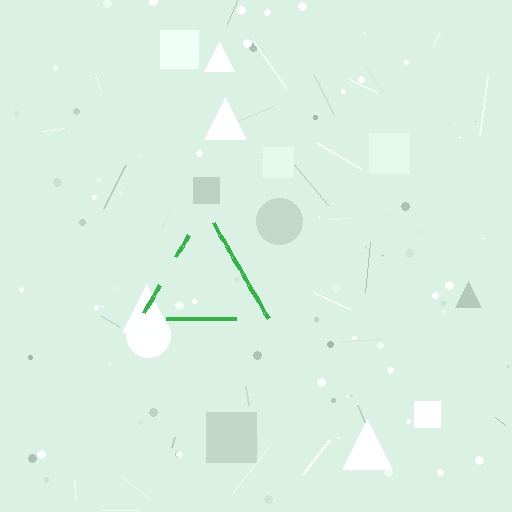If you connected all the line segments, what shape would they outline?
They would outline a triangle.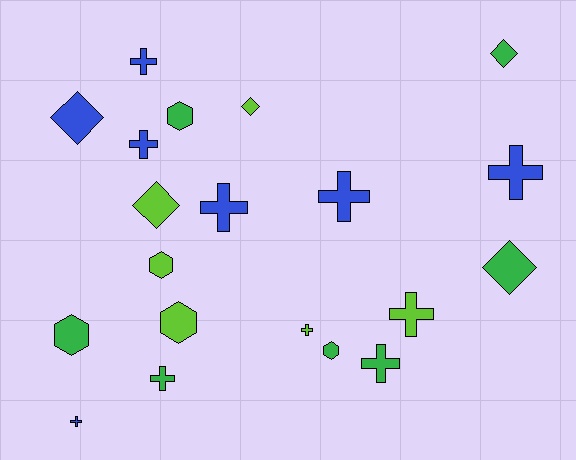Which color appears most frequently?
Blue, with 7 objects.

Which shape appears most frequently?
Cross, with 10 objects.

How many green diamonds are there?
There are 2 green diamonds.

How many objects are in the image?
There are 20 objects.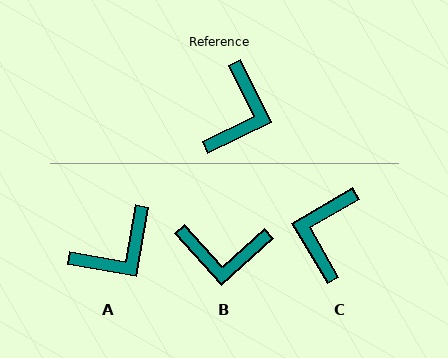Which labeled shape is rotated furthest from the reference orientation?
C, about 176 degrees away.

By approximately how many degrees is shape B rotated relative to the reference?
Approximately 74 degrees clockwise.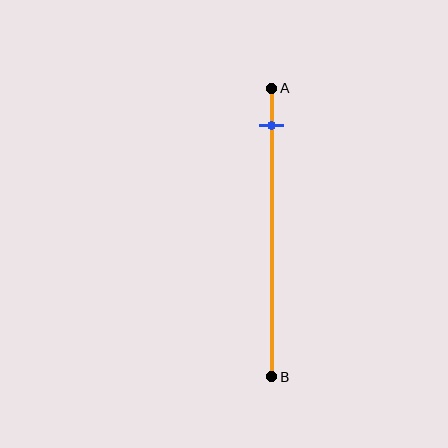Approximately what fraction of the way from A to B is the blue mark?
The blue mark is approximately 15% of the way from A to B.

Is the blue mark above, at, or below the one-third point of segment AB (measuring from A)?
The blue mark is above the one-third point of segment AB.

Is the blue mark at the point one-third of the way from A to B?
No, the mark is at about 15% from A, not at the 33% one-third point.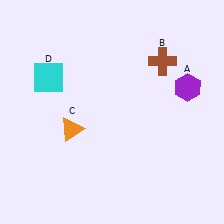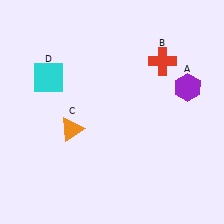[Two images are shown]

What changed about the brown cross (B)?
In Image 1, B is brown. In Image 2, it changed to red.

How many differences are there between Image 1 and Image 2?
There is 1 difference between the two images.